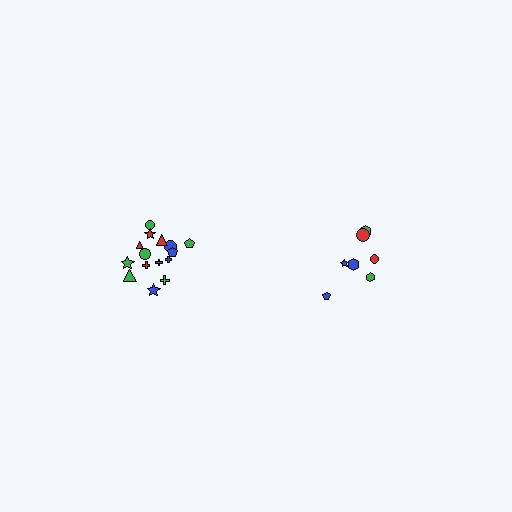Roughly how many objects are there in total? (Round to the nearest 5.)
Roughly 20 objects in total.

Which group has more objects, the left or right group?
The left group.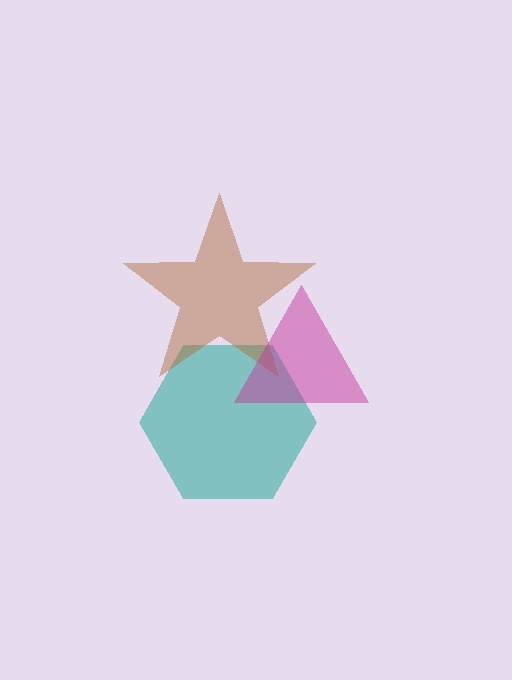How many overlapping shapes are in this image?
There are 3 overlapping shapes in the image.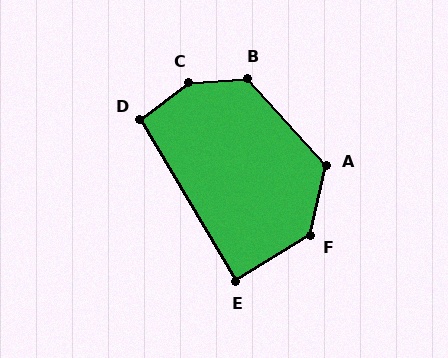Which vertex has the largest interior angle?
C, at approximately 146 degrees.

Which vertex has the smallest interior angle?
E, at approximately 89 degrees.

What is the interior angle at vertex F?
Approximately 134 degrees (obtuse).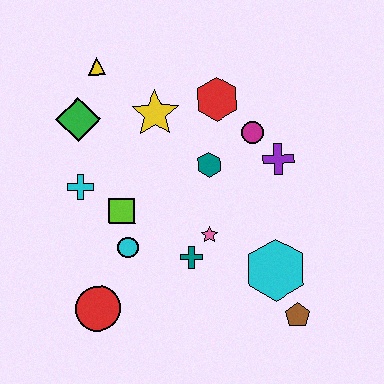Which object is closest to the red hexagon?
The magenta circle is closest to the red hexagon.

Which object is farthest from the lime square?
The brown pentagon is farthest from the lime square.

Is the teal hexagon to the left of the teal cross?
No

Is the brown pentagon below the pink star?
Yes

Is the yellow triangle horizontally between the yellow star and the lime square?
No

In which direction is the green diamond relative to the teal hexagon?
The green diamond is to the left of the teal hexagon.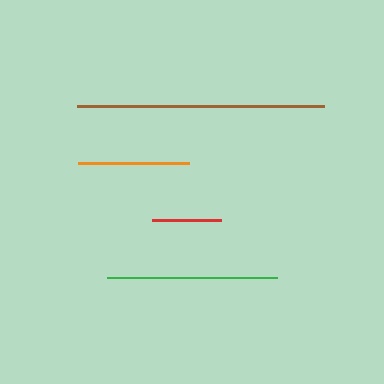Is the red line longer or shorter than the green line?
The green line is longer than the red line.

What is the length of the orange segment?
The orange segment is approximately 112 pixels long.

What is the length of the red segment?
The red segment is approximately 69 pixels long.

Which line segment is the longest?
The brown line is the longest at approximately 246 pixels.